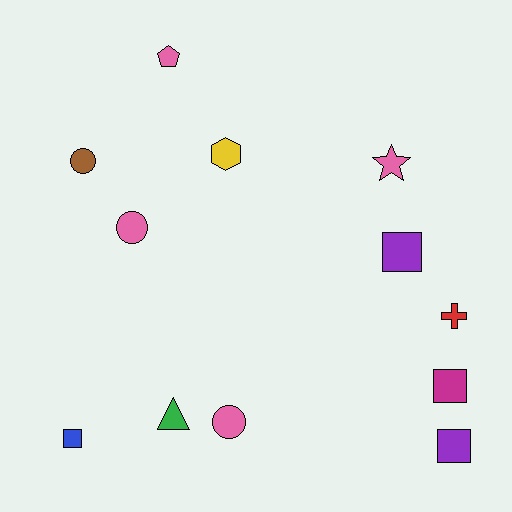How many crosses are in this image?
There is 1 cross.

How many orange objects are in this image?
There are no orange objects.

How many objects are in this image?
There are 12 objects.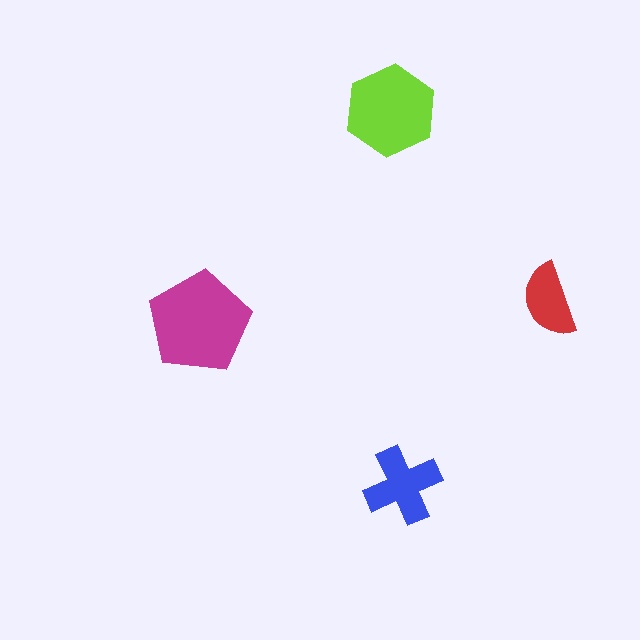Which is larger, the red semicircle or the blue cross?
The blue cross.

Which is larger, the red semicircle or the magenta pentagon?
The magenta pentagon.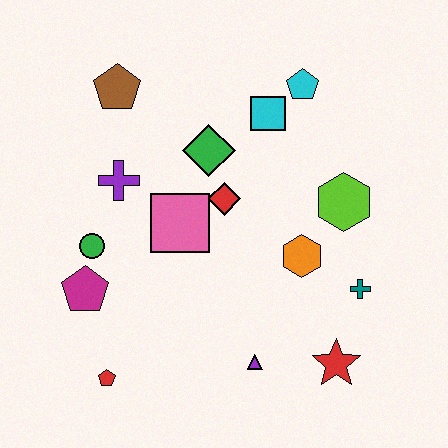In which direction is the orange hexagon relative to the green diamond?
The orange hexagon is below the green diamond.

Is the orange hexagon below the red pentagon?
No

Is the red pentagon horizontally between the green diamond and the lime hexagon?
No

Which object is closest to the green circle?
The magenta pentagon is closest to the green circle.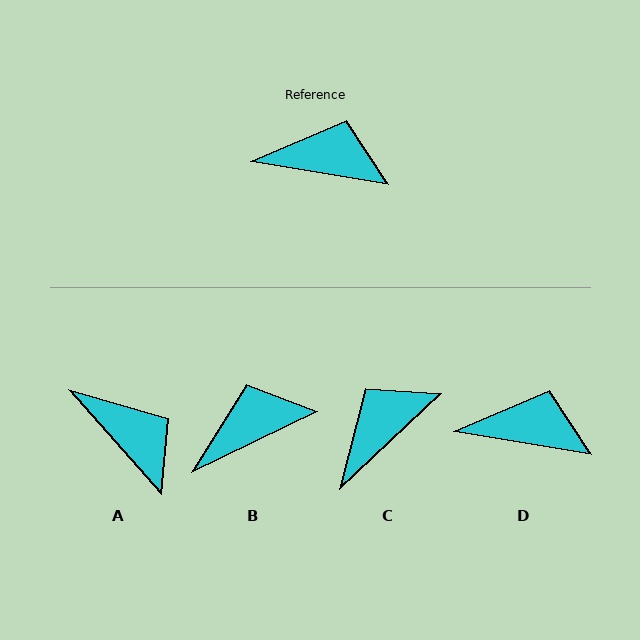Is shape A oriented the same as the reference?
No, it is off by about 39 degrees.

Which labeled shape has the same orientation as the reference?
D.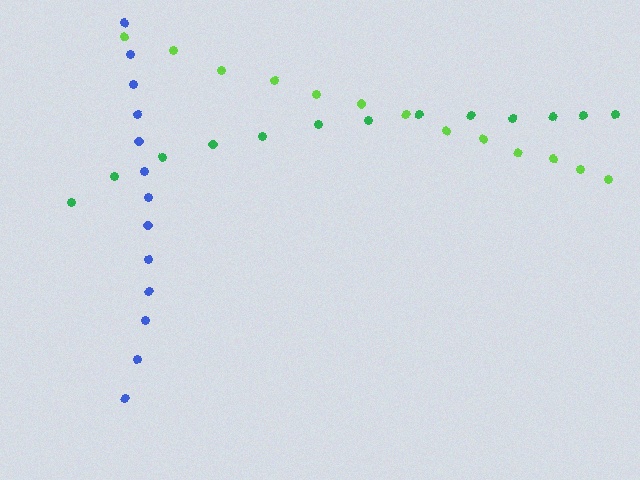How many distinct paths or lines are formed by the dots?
There are 3 distinct paths.